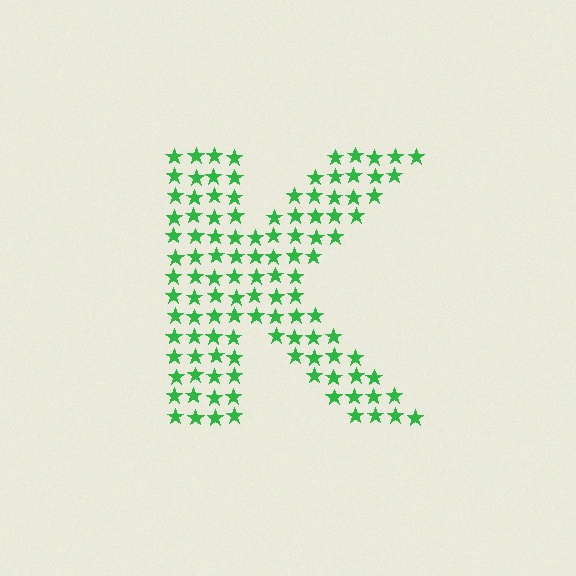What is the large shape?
The large shape is the letter K.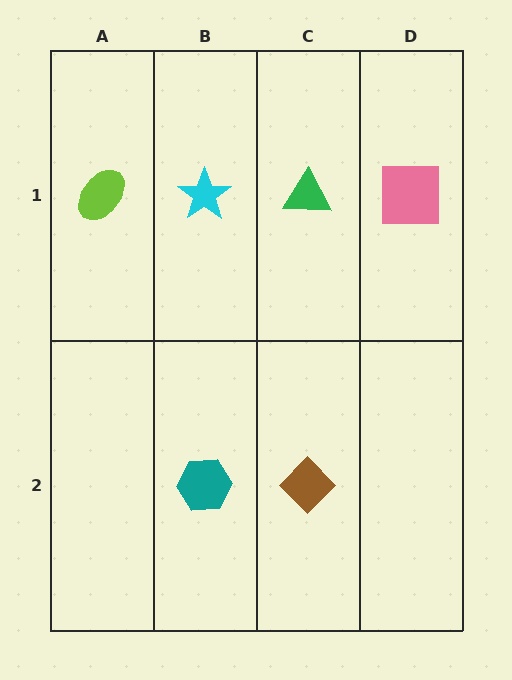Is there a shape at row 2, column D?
No, that cell is empty.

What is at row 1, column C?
A green triangle.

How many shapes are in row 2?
2 shapes.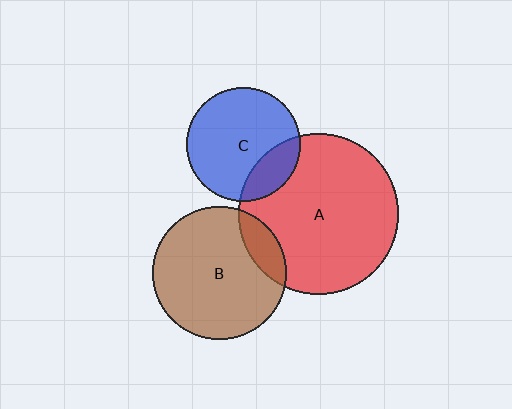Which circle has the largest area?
Circle A (red).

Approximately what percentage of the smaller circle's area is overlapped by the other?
Approximately 15%.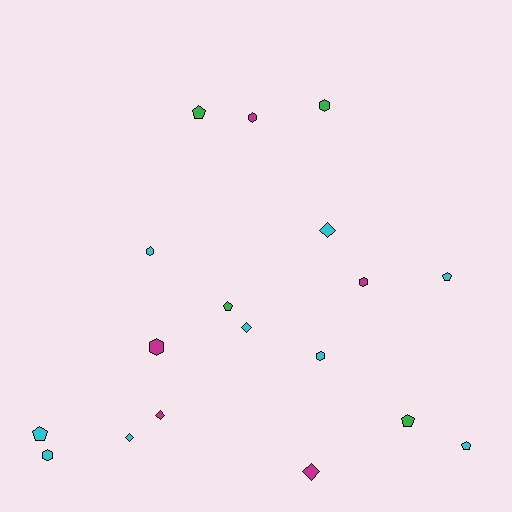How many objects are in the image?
There are 18 objects.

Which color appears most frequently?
Cyan, with 9 objects.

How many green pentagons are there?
There are 3 green pentagons.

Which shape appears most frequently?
Hexagon, with 7 objects.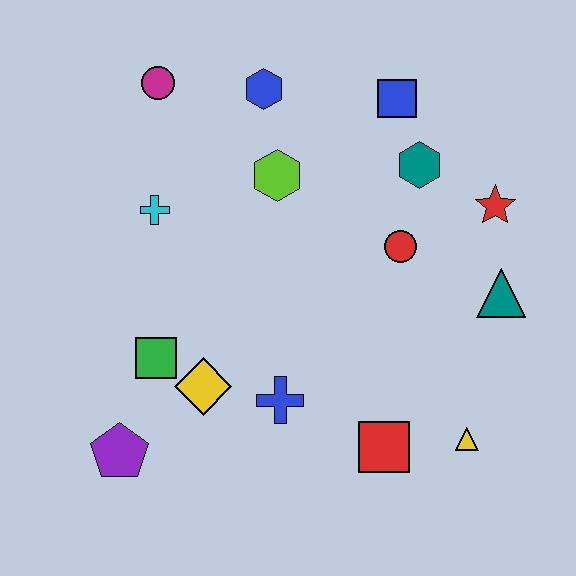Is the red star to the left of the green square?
No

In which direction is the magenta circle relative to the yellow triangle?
The magenta circle is above the yellow triangle.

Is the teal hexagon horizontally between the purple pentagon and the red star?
Yes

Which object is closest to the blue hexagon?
The lime hexagon is closest to the blue hexagon.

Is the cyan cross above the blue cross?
Yes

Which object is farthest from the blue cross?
The magenta circle is farthest from the blue cross.